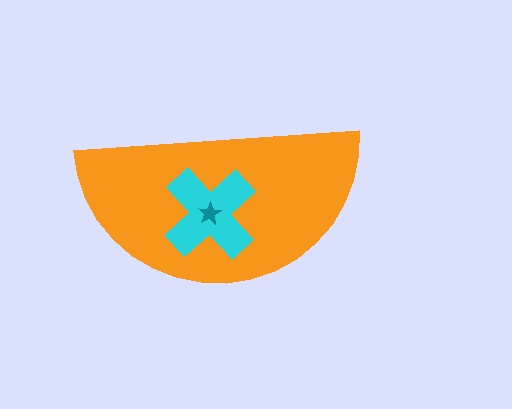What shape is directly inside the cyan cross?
The teal star.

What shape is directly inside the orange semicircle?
The cyan cross.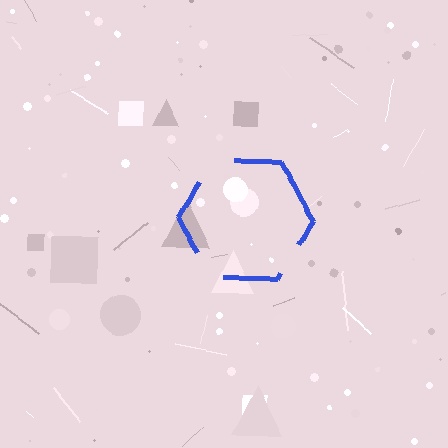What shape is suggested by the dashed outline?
The dashed outline suggests a hexagon.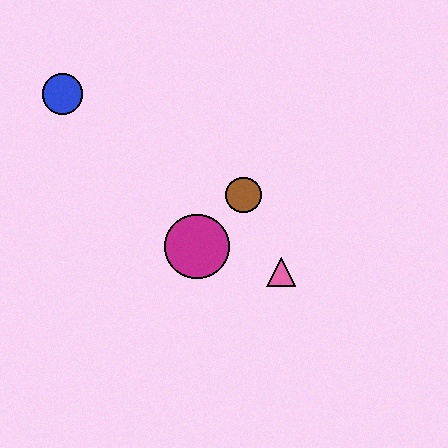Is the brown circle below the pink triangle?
No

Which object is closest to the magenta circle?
The brown circle is closest to the magenta circle.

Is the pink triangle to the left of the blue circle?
No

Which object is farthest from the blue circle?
The pink triangle is farthest from the blue circle.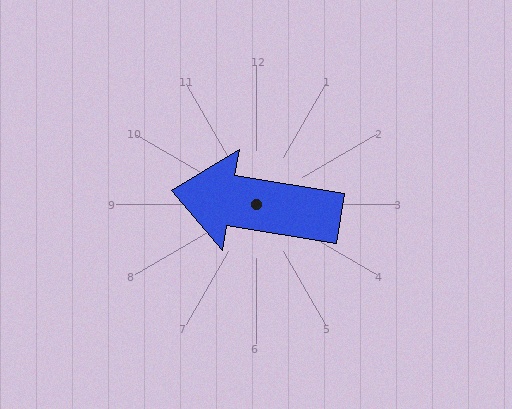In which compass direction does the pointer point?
West.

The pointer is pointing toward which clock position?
Roughly 9 o'clock.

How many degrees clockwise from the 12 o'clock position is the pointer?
Approximately 279 degrees.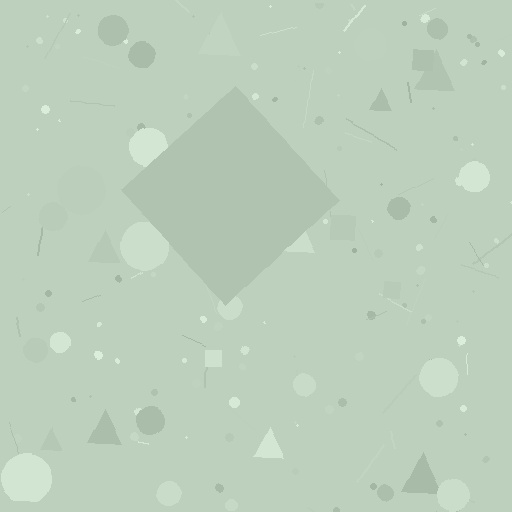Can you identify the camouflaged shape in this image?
The camouflaged shape is a diamond.